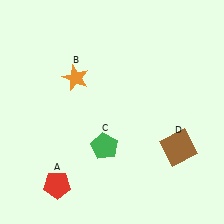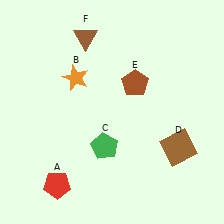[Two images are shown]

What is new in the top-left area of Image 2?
A brown triangle (F) was added in the top-left area of Image 2.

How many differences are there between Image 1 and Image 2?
There are 2 differences between the two images.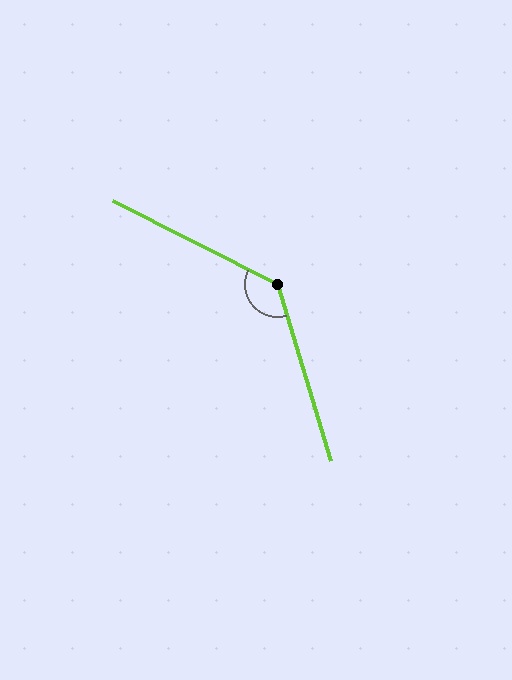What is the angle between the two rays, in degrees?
Approximately 134 degrees.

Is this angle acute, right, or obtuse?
It is obtuse.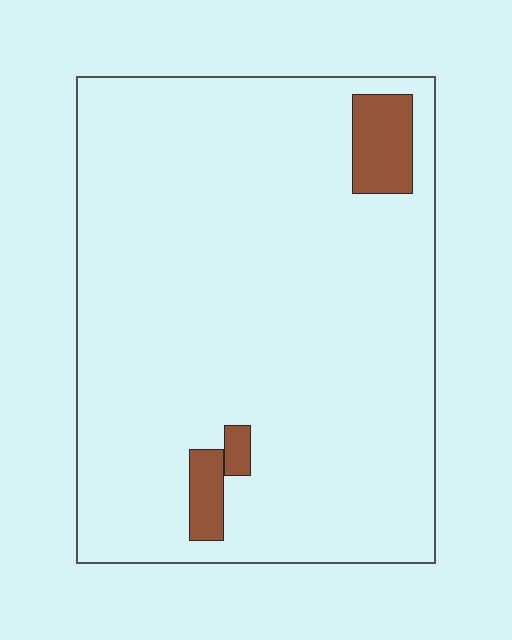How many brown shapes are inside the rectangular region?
3.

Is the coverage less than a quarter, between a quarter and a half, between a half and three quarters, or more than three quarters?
Less than a quarter.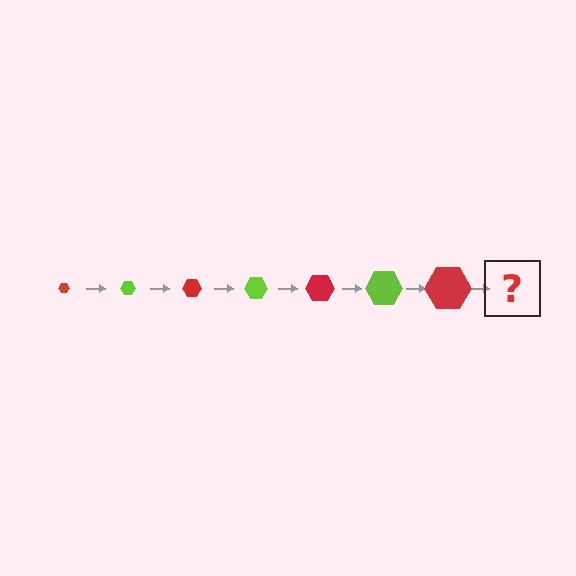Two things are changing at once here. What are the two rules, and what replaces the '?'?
The two rules are that the hexagon grows larger each step and the color cycles through red and lime. The '?' should be a lime hexagon, larger than the previous one.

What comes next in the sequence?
The next element should be a lime hexagon, larger than the previous one.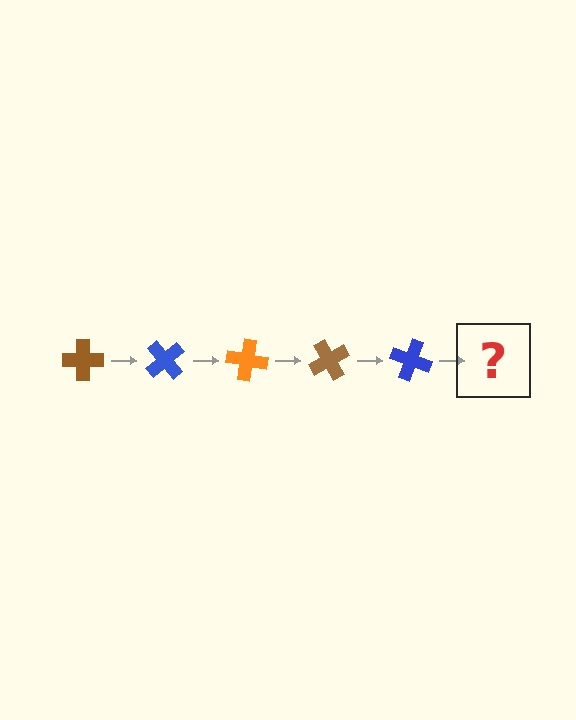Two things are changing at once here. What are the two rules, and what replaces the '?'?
The two rules are that it rotates 50 degrees each step and the color cycles through brown, blue, and orange. The '?' should be an orange cross, rotated 250 degrees from the start.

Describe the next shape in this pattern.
It should be an orange cross, rotated 250 degrees from the start.